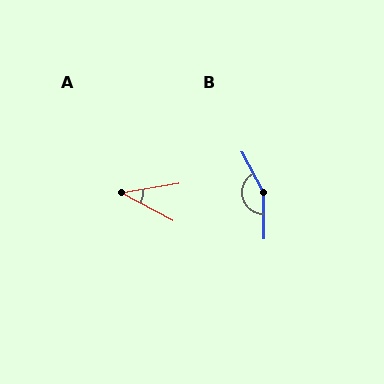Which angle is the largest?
B, at approximately 152 degrees.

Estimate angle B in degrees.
Approximately 152 degrees.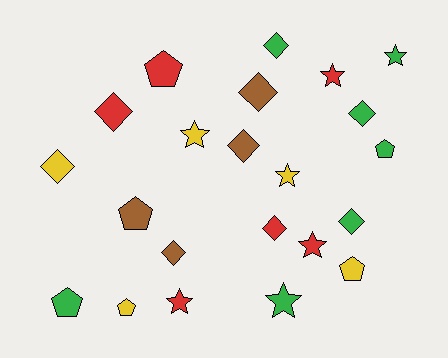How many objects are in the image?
There are 22 objects.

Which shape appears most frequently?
Diamond, with 9 objects.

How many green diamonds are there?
There are 3 green diamonds.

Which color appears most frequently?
Green, with 7 objects.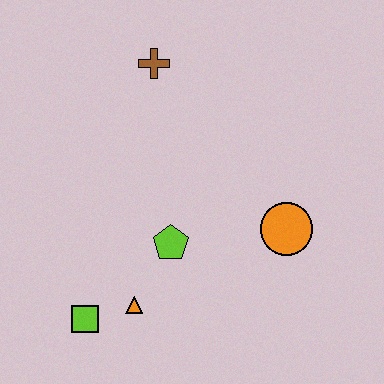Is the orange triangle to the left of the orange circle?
Yes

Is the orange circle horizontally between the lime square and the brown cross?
No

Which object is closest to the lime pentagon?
The orange triangle is closest to the lime pentagon.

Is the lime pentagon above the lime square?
Yes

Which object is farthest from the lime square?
The brown cross is farthest from the lime square.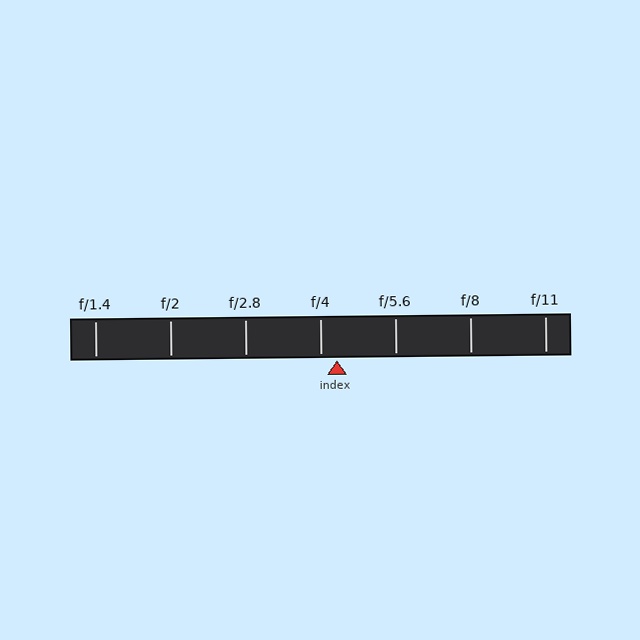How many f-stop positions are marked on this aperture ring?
There are 7 f-stop positions marked.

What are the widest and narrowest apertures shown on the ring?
The widest aperture shown is f/1.4 and the narrowest is f/11.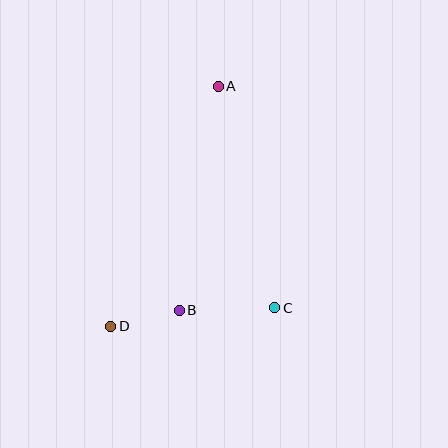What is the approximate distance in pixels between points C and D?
The distance between C and D is approximately 165 pixels.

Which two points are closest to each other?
Points B and D are closest to each other.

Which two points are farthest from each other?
Points A and D are farthest from each other.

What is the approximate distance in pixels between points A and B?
The distance between A and B is approximately 227 pixels.